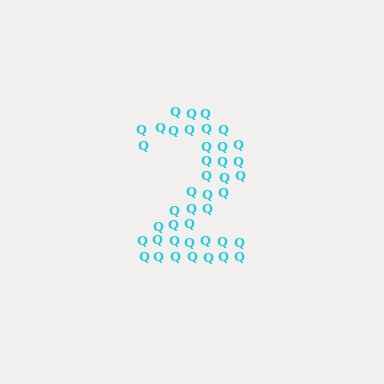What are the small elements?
The small elements are letter Q's.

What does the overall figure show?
The overall figure shows the digit 2.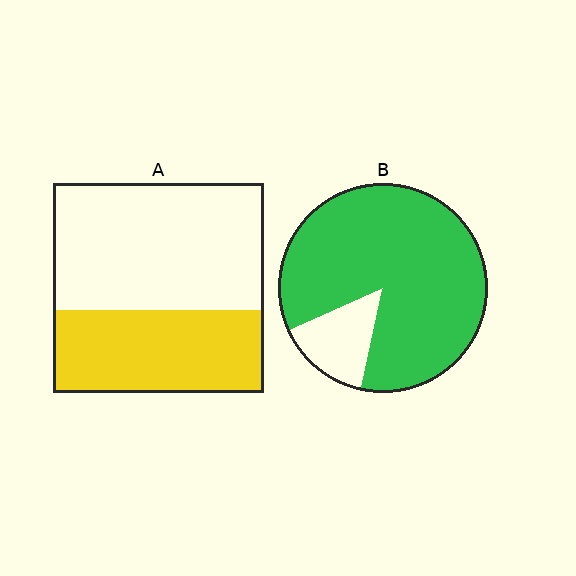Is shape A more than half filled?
No.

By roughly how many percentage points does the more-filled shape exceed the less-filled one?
By roughly 45 percentage points (B over A).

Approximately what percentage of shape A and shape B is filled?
A is approximately 40% and B is approximately 85%.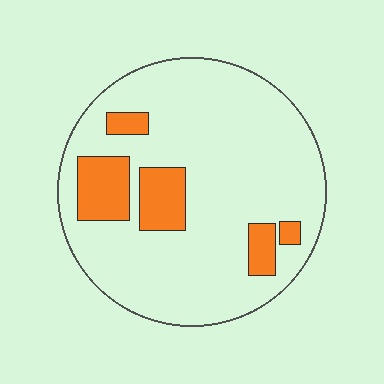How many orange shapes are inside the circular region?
5.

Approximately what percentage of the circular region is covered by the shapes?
Approximately 15%.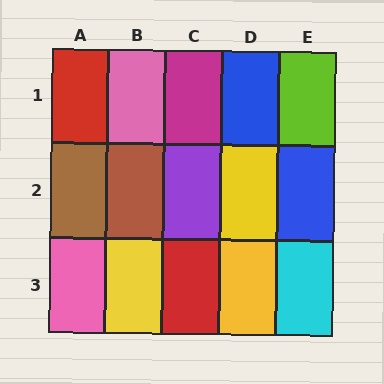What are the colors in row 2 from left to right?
Brown, brown, purple, yellow, blue.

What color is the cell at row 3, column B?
Yellow.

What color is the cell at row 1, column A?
Red.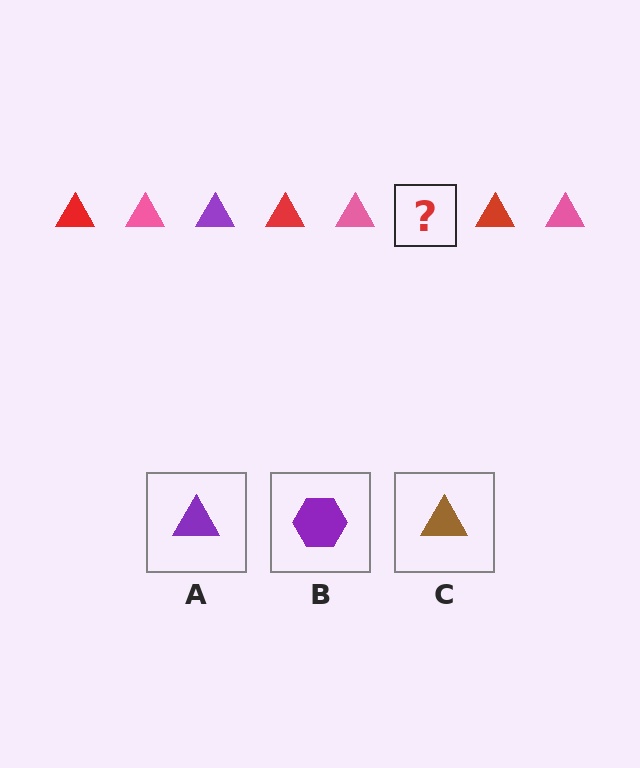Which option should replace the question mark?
Option A.